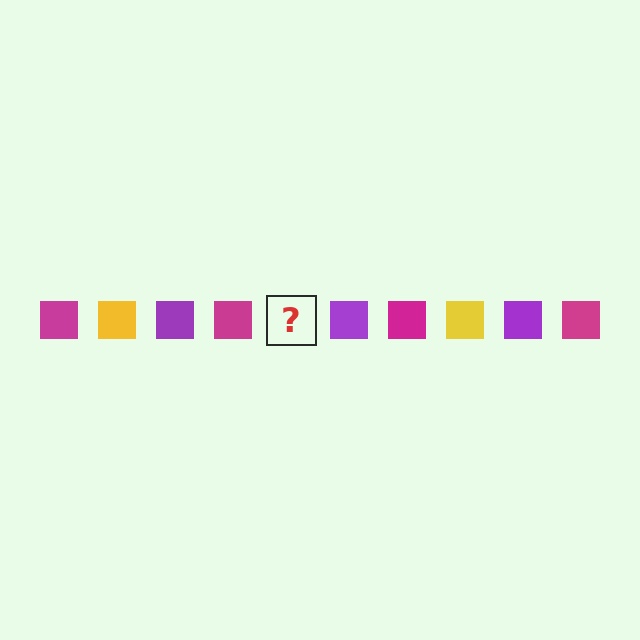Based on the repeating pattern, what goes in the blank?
The blank should be a yellow square.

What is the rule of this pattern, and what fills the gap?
The rule is that the pattern cycles through magenta, yellow, purple squares. The gap should be filled with a yellow square.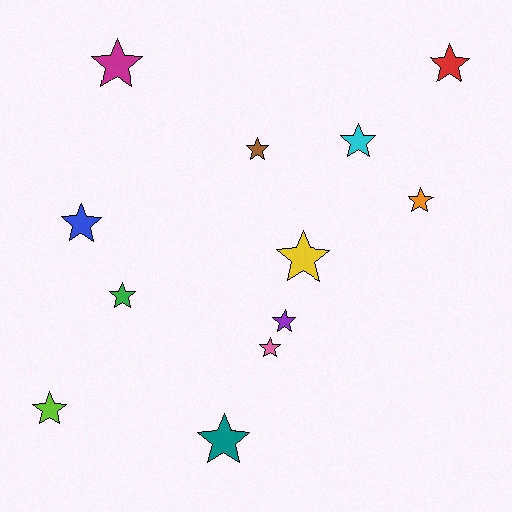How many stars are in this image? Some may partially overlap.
There are 12 stars.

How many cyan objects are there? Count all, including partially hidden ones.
There is 1 cyan object.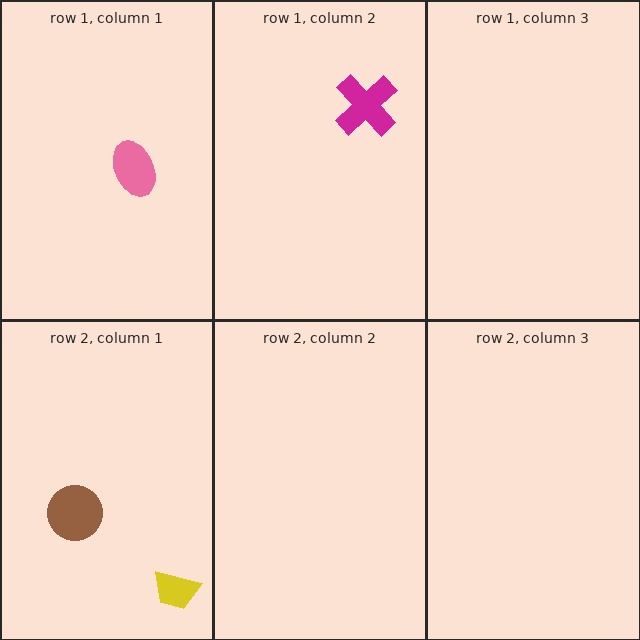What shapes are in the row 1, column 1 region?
The pink ellipse.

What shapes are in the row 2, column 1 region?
The brown circle, the yellow trapezoid.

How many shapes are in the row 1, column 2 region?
1.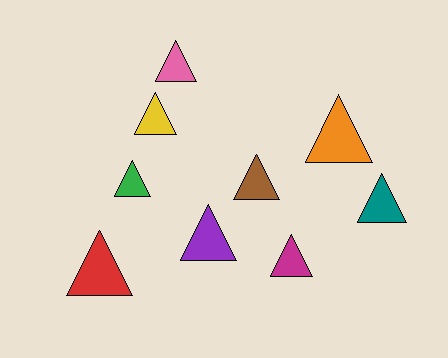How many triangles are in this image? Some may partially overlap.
There are 9 triangles.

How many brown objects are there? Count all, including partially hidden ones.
There is 1 brown object.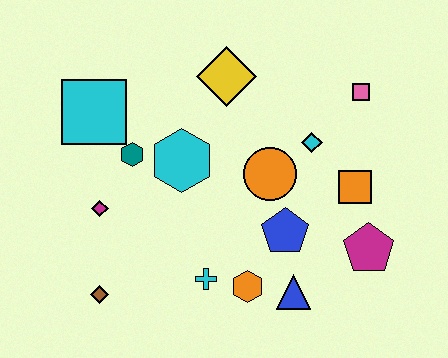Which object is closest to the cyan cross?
The orange hexagon is closest to the cyan cross.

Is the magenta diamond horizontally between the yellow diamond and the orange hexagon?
No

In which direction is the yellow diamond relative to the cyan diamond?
The yellow diamond is to the left of the cyan diamond.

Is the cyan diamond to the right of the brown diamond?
Yes